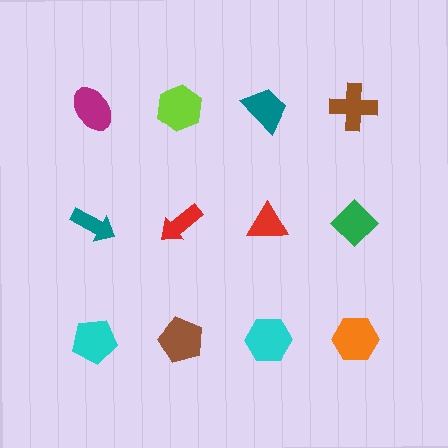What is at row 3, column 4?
An orange hexagon.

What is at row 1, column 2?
A lime hexagon.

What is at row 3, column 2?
A brown pentagon.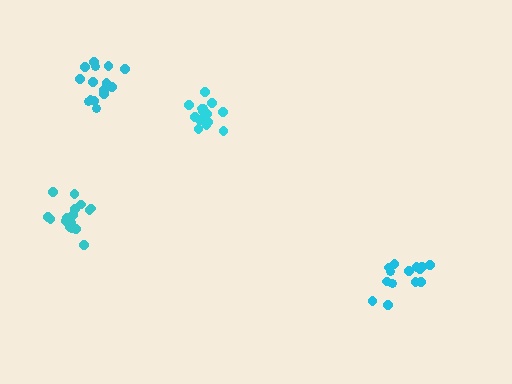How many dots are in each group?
Group 1: 15 dots, Group 2: 14 dots, Group 3: 18 dots, Group 4: 14 dots (61 total).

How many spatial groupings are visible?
There are 4 spatial groupings.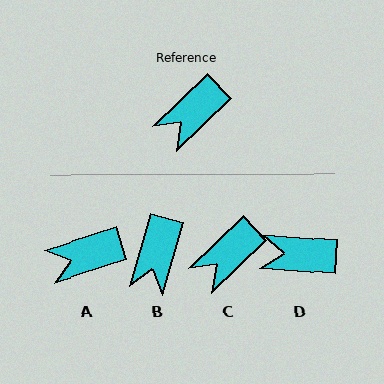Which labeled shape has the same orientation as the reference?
C.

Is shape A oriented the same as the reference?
No, it is off by about 26 degrees.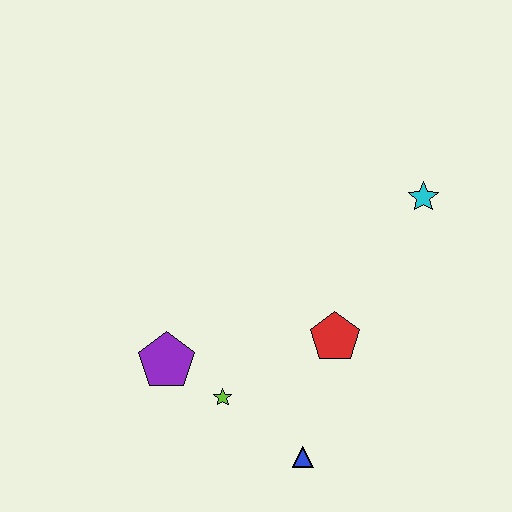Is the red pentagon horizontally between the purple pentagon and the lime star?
No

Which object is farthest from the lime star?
The cyan star is farthest from the lime star.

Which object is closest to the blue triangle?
The lime star is closest to the blue triangle.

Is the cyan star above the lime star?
Yes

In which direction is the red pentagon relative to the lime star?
The red pentagon is to the right of the lime star.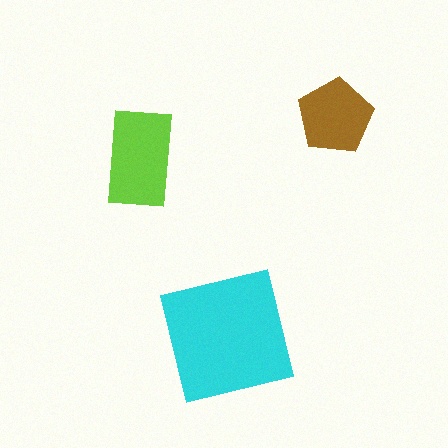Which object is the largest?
The cyan square.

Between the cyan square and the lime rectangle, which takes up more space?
The cyan square.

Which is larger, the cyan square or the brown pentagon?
The cyan square.